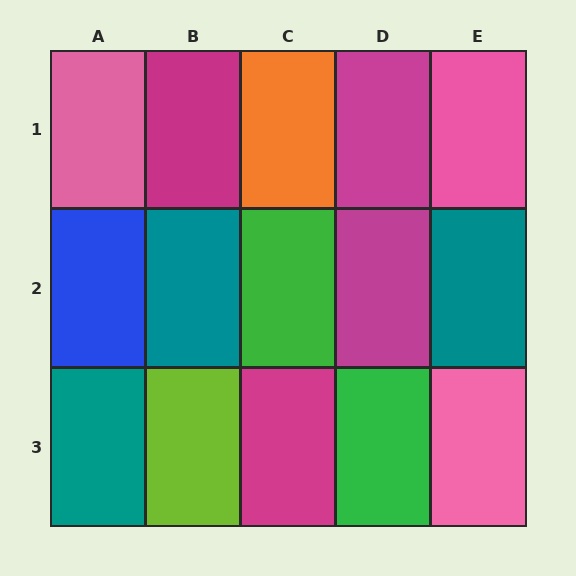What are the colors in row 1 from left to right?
Pink, magenta, orange, magenta, pink.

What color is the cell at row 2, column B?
Teal.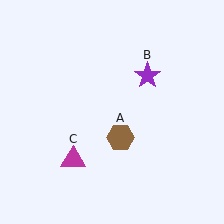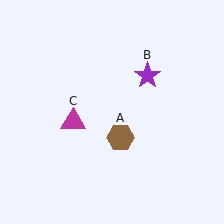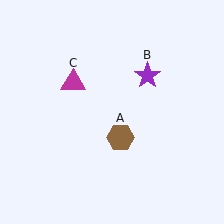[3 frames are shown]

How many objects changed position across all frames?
1 object changed position: magenta triangle (object C).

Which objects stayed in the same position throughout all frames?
Brown hexagon (object A) and purple star (object B) remained stationary.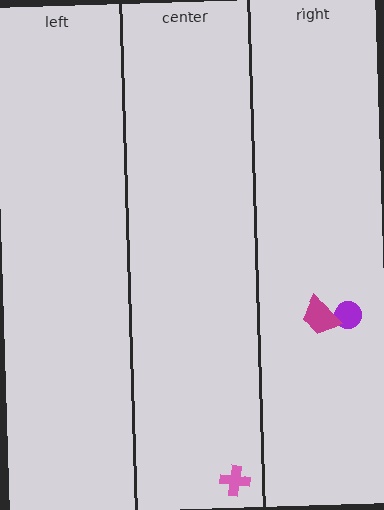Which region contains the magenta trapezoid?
The right region.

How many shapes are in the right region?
2.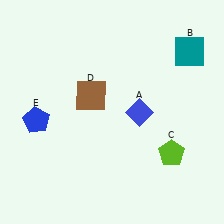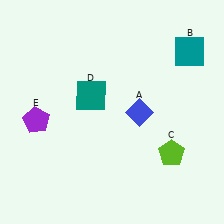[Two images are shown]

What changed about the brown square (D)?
In Image 1, D is brown. In Image 2, it changed to teal.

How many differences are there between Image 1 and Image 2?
There are 2 differences between the two images.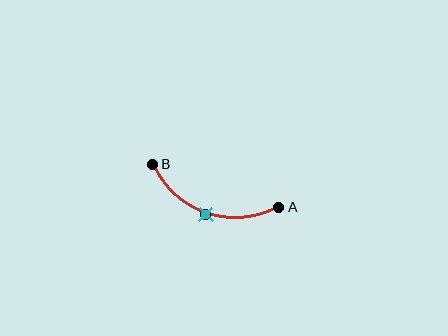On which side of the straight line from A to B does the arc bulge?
The arc bulges below the straight line connecting A and B.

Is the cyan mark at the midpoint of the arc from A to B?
Yes. The cyan mark lies on the arc at equal arc-length from both A and B — it is the arc midpoint.